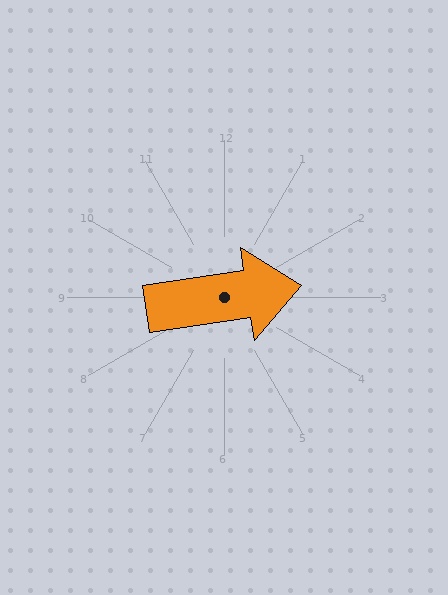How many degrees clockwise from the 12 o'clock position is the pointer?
Approximately 82 degrees.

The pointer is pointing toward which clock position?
Roughly 3 o'clock.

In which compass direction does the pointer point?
East.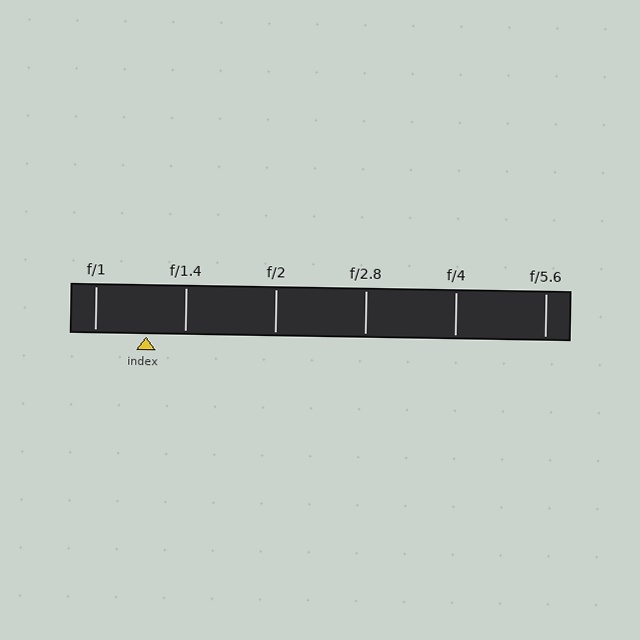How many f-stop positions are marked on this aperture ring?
There are 6 f-stop positions marked.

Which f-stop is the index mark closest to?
The index mark is closest to f/1.4.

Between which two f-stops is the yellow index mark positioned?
The index mark is between f/1 and f/1.4.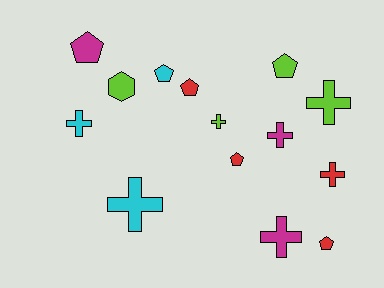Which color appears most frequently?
Lime, with 4 objects.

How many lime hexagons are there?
There is 1 lime hexagon.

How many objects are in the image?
There are 14 objects.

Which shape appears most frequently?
Cross, with 7 objects.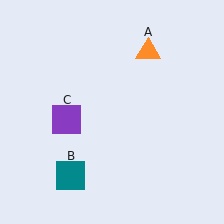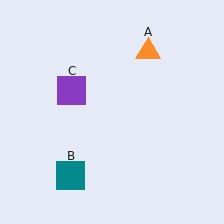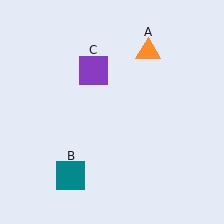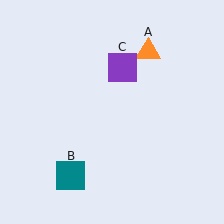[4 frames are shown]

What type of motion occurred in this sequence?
The purple square (object C) rotated clockwise around the center of the scene.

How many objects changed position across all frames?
1 object changed position: purple square (object C).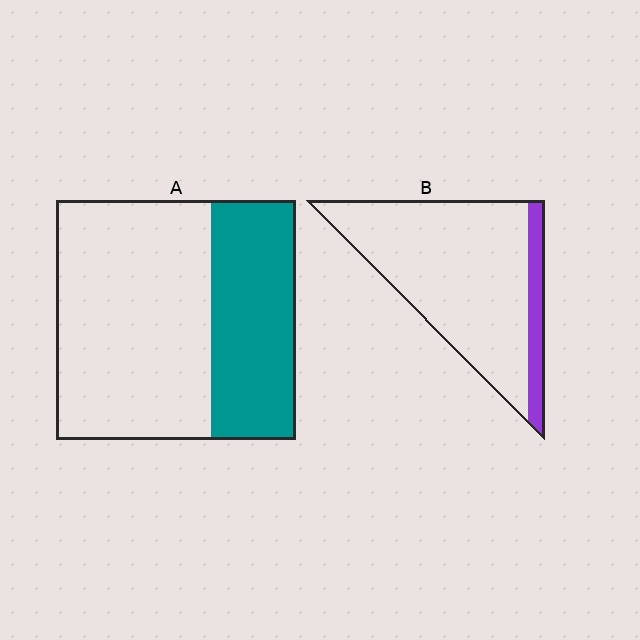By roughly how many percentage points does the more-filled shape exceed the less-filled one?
By roughly 20 percentage points (A over B).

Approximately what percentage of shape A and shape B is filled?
A is approximately 35% and B is approximately 15%.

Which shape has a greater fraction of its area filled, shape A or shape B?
Shape A.